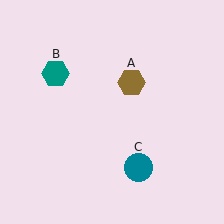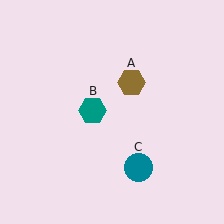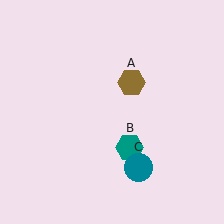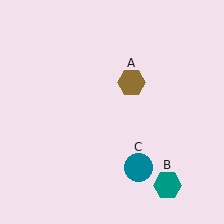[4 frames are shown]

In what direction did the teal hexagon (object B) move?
The teal hexagon (object B) moved down and to the right.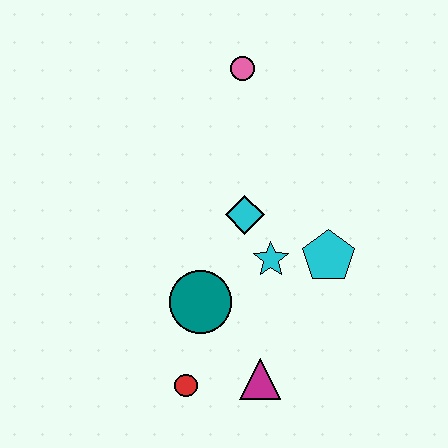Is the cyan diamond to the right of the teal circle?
Yes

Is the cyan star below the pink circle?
Yes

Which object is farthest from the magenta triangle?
The pink circle is farthest from the magenta triangle.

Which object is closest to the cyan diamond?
The cyan star is closest to the cyan diamond.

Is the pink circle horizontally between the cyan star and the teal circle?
Yes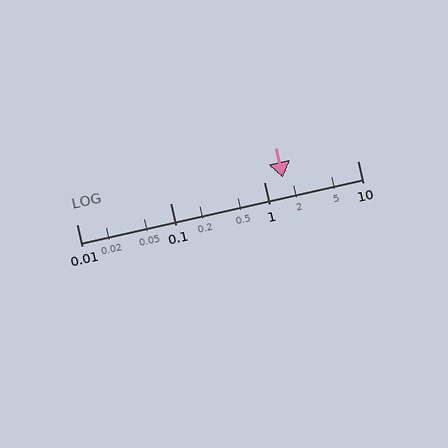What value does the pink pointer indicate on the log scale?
The pointer indicates approximately 1.6.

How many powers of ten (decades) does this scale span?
The scale spans 3 decades, from 0.01 to 10.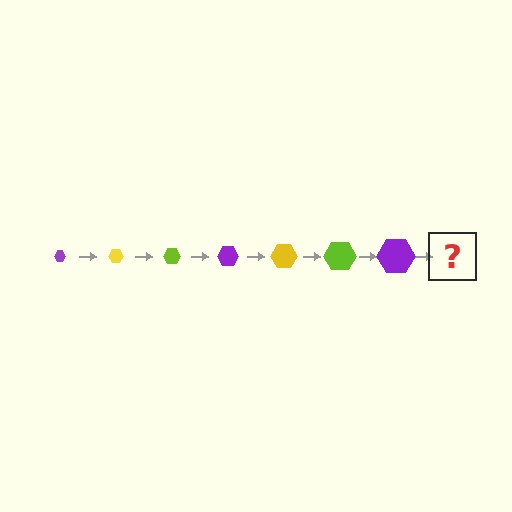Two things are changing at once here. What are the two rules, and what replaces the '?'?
The two rules are that the hexagon grows larger each step and the color cycles through purple, yellow, and lime. The '?' should be a yellow hexagon, larger than the previous one.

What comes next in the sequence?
The next element should be a yellow hexagon, larger than the previous one.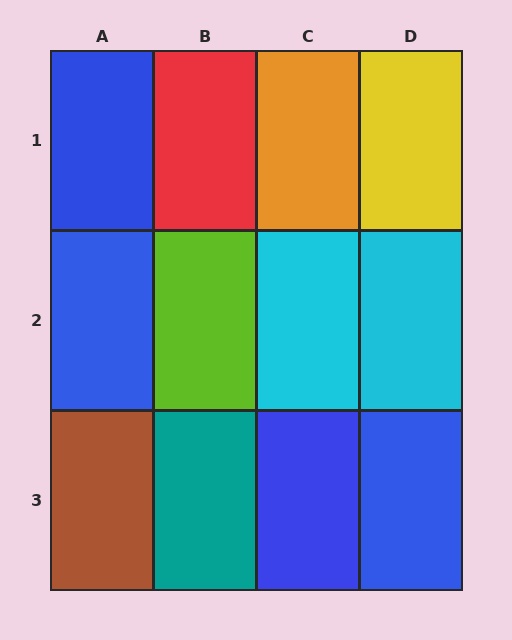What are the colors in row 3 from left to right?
Brown, teal, blue, blue.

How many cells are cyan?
2 cells are cyan.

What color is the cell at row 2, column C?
Cyan.